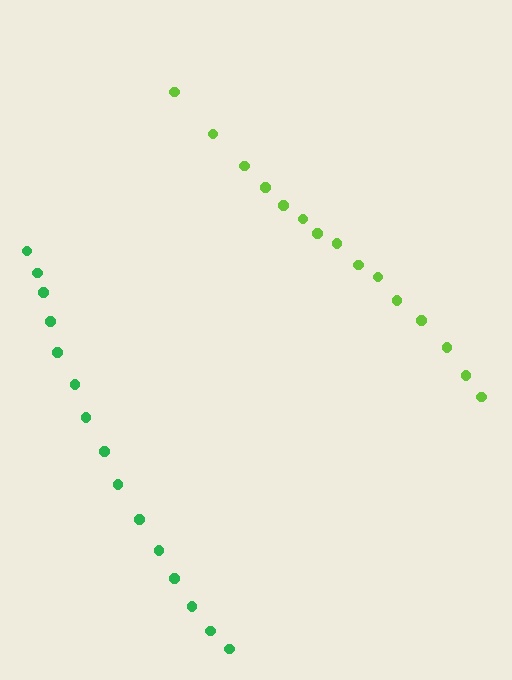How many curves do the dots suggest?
There are 2 distinct paths.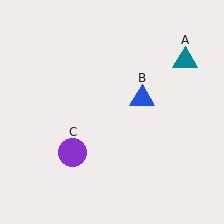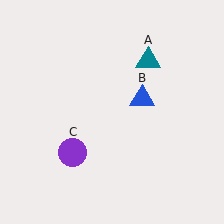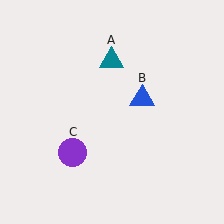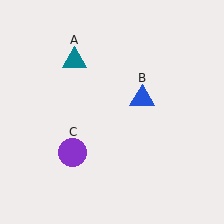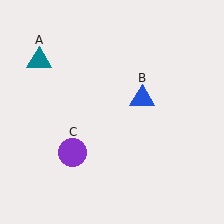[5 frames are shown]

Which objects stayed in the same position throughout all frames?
Blue triangle (object B) and purple circle (object C) remained stationary.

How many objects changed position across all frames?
1 object changed position: teal triangle (object A).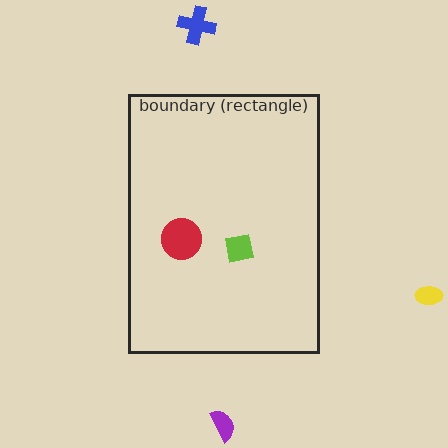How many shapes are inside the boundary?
2 inside, 3 outside.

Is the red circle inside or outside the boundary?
Inside.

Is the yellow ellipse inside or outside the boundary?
Outside.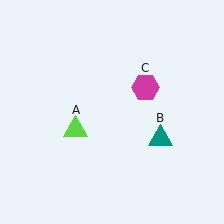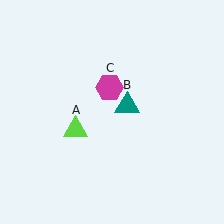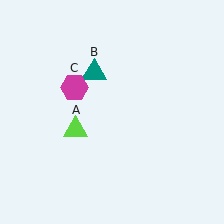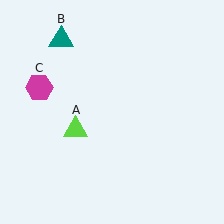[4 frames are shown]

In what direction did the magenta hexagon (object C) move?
The magenta hexagon (object C) moved left.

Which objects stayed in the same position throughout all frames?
Lime triangle (object A) remained stationary.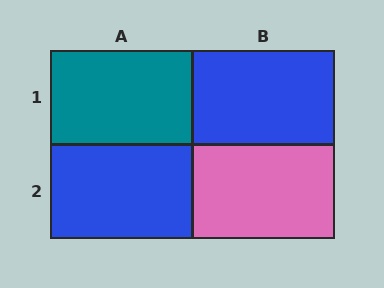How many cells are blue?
2 cells are blue.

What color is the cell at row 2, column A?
Blue.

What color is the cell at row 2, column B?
Pink.